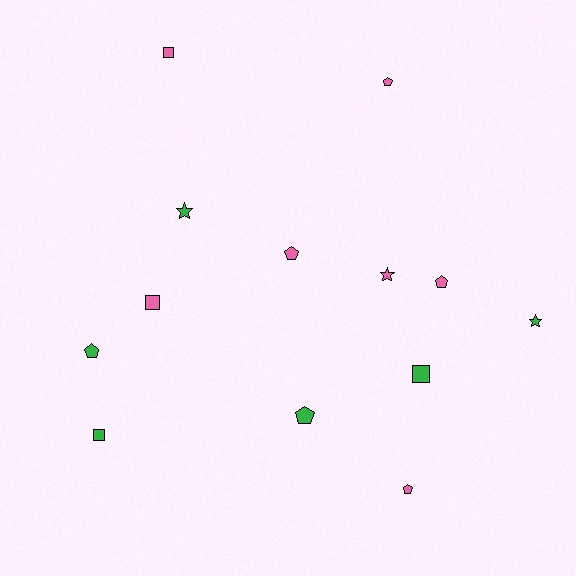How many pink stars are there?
There is 1 pink star.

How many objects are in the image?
There are 13 objects.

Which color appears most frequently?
Pink, with 7 objects.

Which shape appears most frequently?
Pentagon, with 6 objects.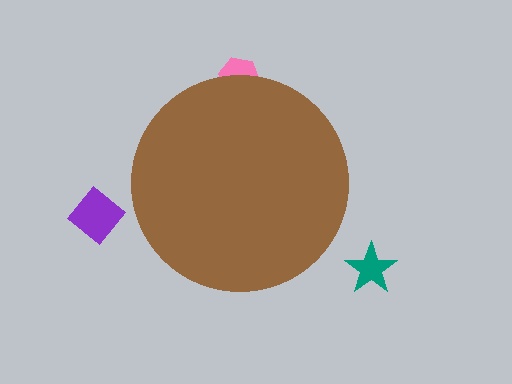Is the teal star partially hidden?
No, the teal star is fully visible.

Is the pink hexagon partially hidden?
Yes, the pink hexagon is partially hidden behind the brown circle.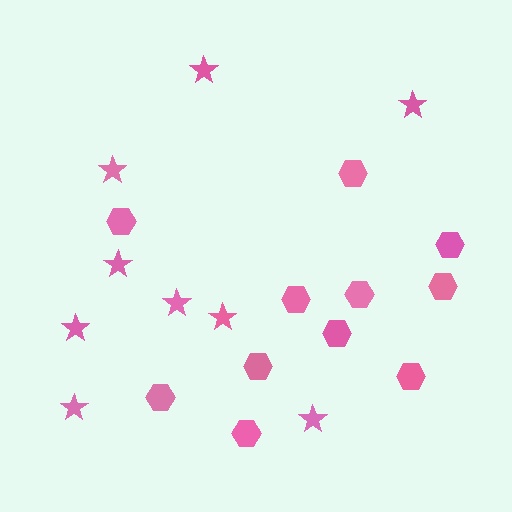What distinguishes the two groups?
There are 2 groups: one group of hexagons (11) and one group of stars (9).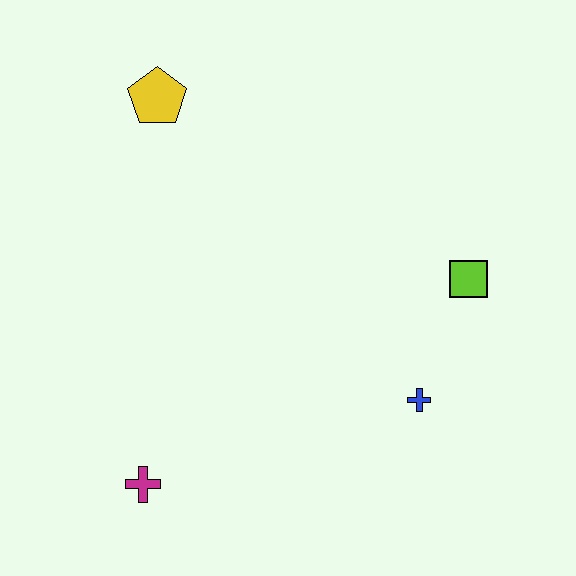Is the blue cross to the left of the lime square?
Yes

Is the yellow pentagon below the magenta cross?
No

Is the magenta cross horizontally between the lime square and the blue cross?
No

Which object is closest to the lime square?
The blue cross is closest to the lime square.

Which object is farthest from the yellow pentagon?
The blue cross is farthest from the yellow pentagon.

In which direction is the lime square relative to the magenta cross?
The lime square is to the right of the magenta cross.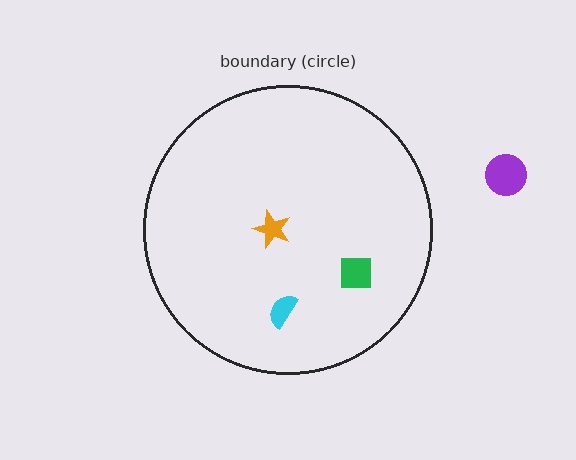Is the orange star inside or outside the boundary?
Inside.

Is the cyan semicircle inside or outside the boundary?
Inside.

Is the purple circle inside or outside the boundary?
Outside.